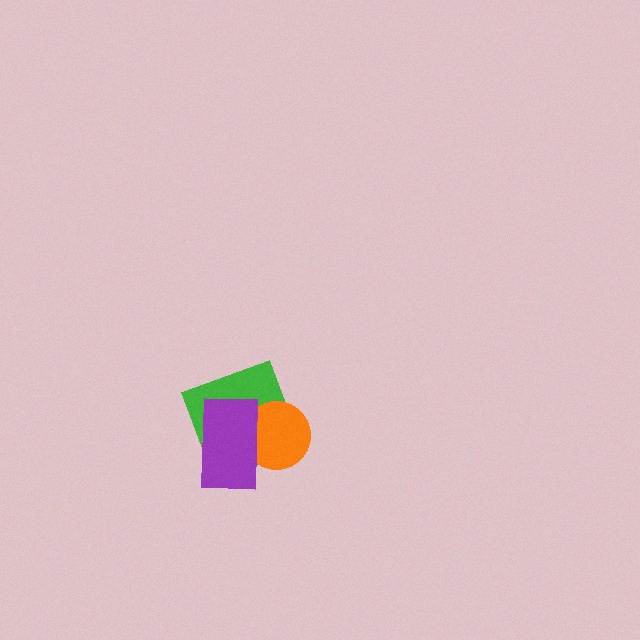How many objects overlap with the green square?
2 objects overlap with the green square.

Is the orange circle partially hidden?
Yes, it is partially covered by another shape.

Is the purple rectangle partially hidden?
No, no other shape covers it.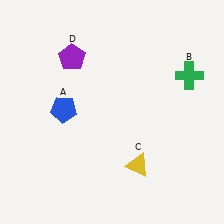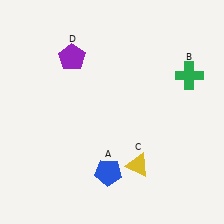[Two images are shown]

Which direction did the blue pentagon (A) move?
The blue pentagon (A) moved down.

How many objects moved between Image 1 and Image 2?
1 object moved between the two images.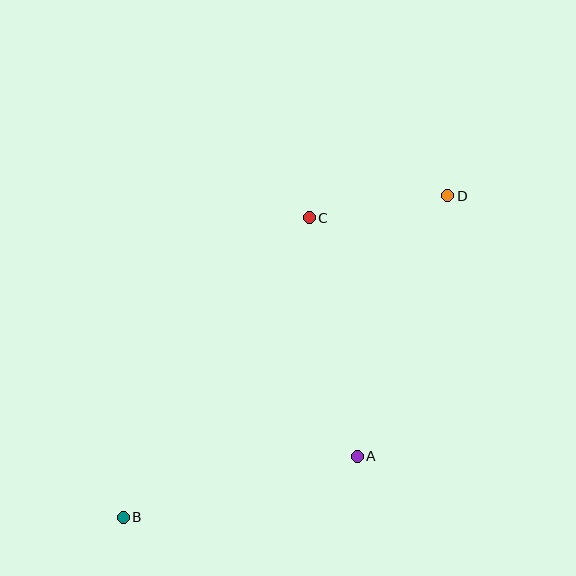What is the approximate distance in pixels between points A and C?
The distance between A and C is approximately 243 pixels.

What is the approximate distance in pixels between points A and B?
The distance between A and B is approximately 242 pixels.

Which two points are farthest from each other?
Points B and D are farthest from each other.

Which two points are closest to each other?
Points C and D are closest to each other.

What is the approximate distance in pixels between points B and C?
The distance between B and C is approximately 353 pixels.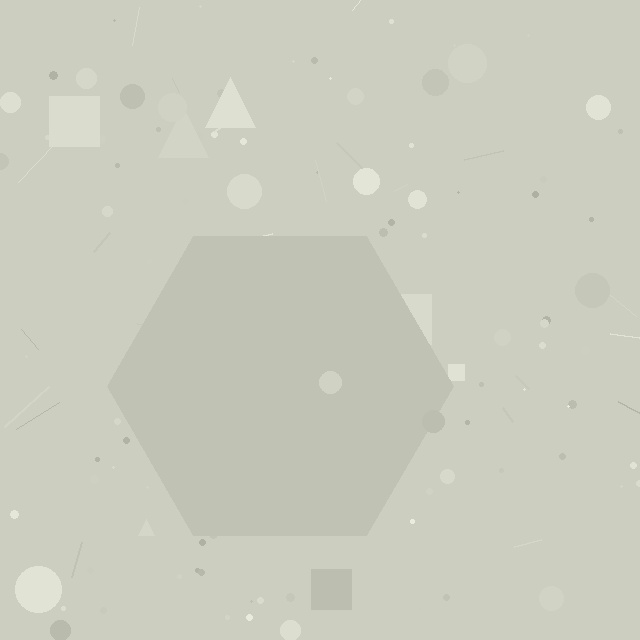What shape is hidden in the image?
A hexagon is hidden in the image.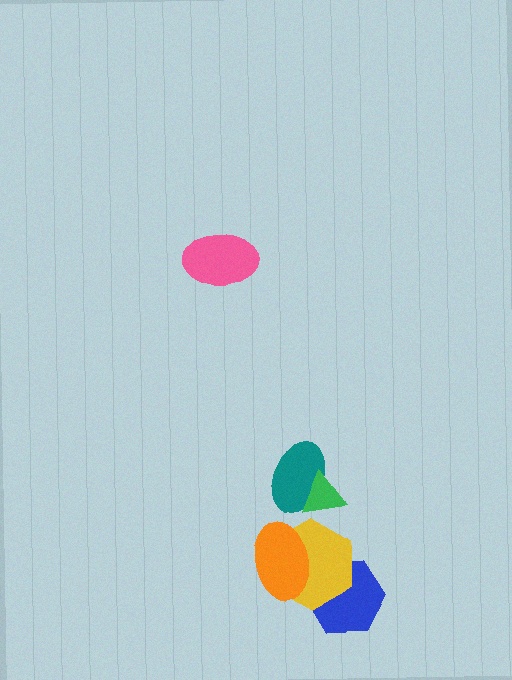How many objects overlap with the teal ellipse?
1 object overlaps with the teal ellipse.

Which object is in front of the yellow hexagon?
The orange ellipse is in front of the yellow hexagon.